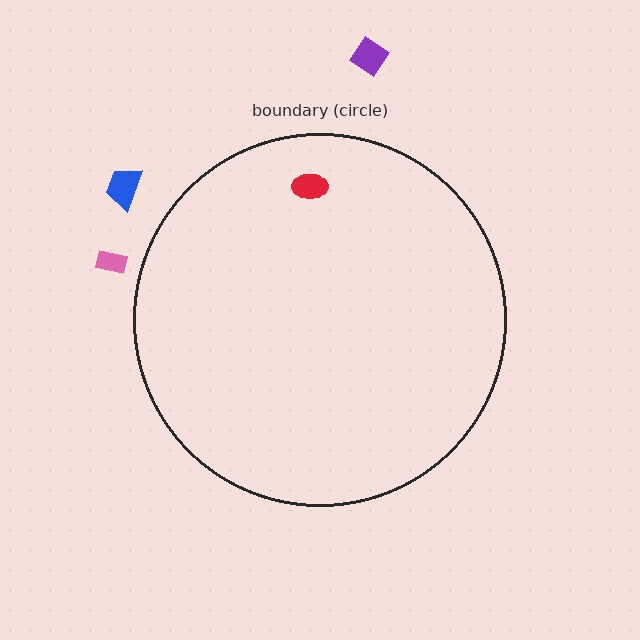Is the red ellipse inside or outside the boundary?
Inside.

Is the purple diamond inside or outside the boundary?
Outside.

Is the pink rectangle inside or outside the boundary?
Outside.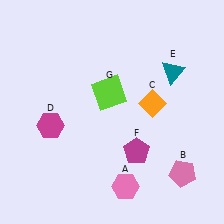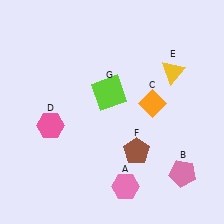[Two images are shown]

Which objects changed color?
D changed from magenta to pink. E changed from teal to yellow. F changed from magenta to brown.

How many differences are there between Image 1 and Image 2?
There are 3 differences between the two images.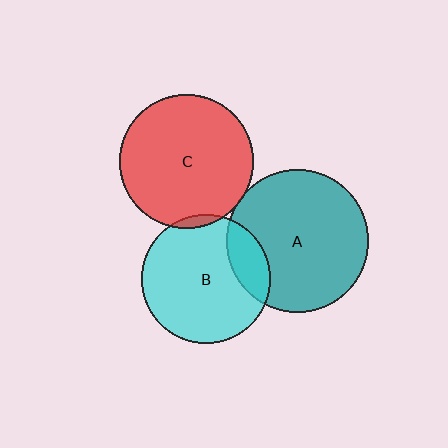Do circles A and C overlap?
Yes.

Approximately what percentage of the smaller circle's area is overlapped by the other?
Approximately 5%.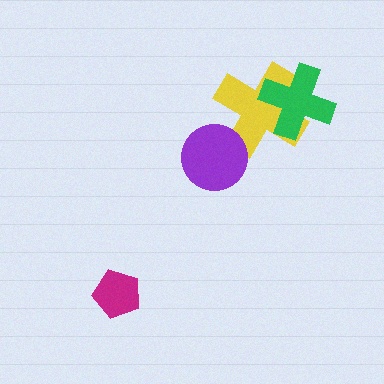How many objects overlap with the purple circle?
1 object overlaps with the purple circle.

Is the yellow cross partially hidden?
Yes, it is partially covered by another shape.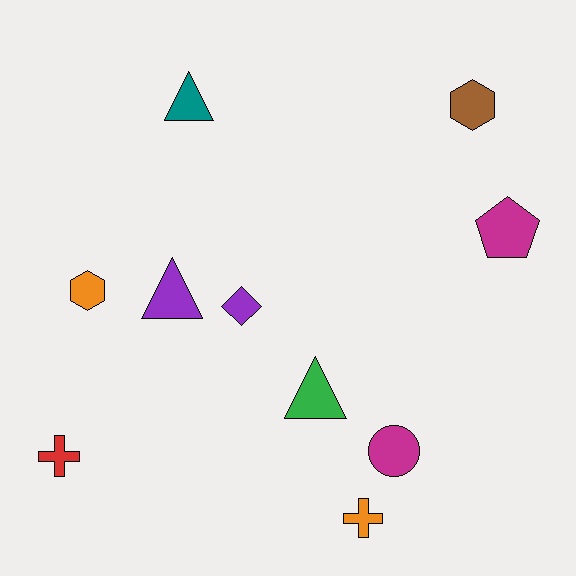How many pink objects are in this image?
There are no pink objects.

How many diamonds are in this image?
There is 1 diamond.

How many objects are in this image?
There are 10 objects.